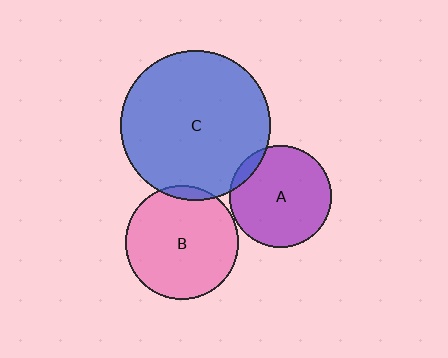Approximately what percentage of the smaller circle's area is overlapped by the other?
Approximately 10%.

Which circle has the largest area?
Circle C (blue).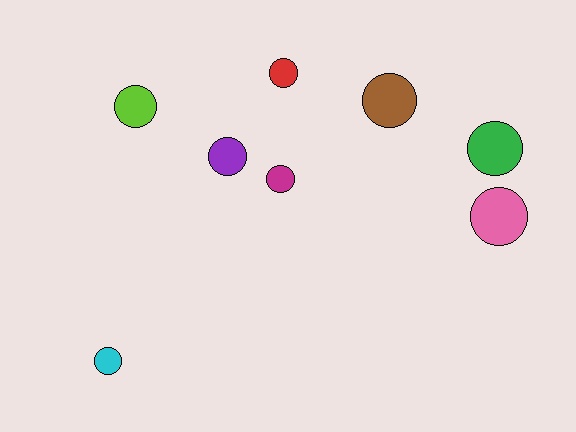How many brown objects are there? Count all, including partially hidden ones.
There is 1 brown object.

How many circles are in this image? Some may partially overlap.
There are 8 circles.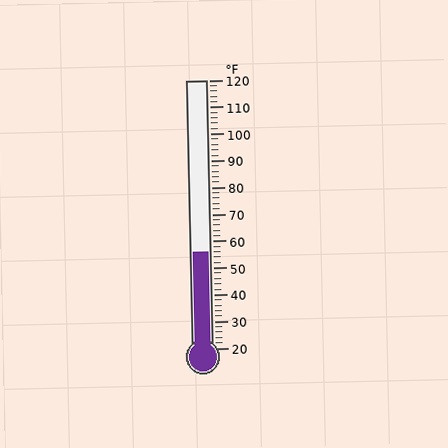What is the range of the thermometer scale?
The thermometer scale ranges from 20°F to 120°F.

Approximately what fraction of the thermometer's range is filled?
The thermometer is filled to approximately 35% of its range.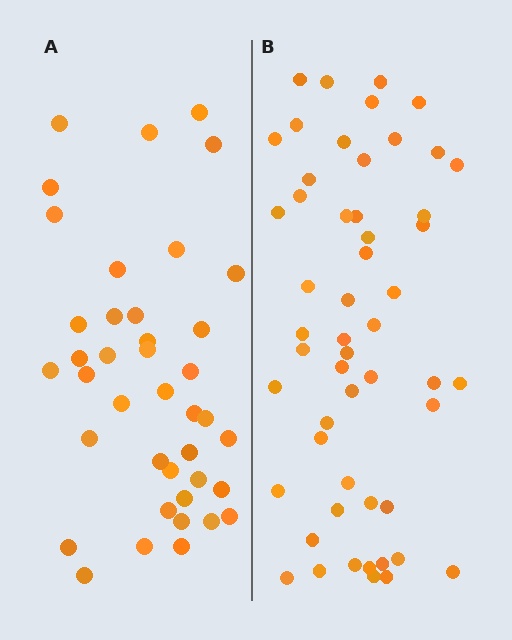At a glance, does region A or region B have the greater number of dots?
Region B (the right region) has more dots.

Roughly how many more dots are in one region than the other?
Region B has approximately 15 more dots than region A.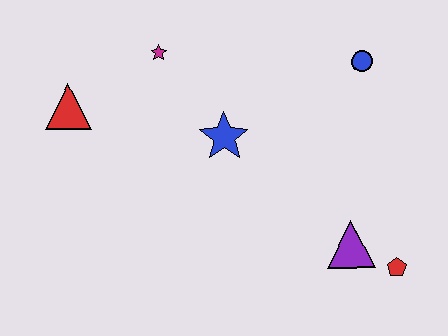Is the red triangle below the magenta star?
Yes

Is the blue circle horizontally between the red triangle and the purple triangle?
No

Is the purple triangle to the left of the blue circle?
Yes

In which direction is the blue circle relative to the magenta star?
The blue circle is to the right of the magenta star.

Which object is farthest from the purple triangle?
The red triangle is farthest from the purple triangle.